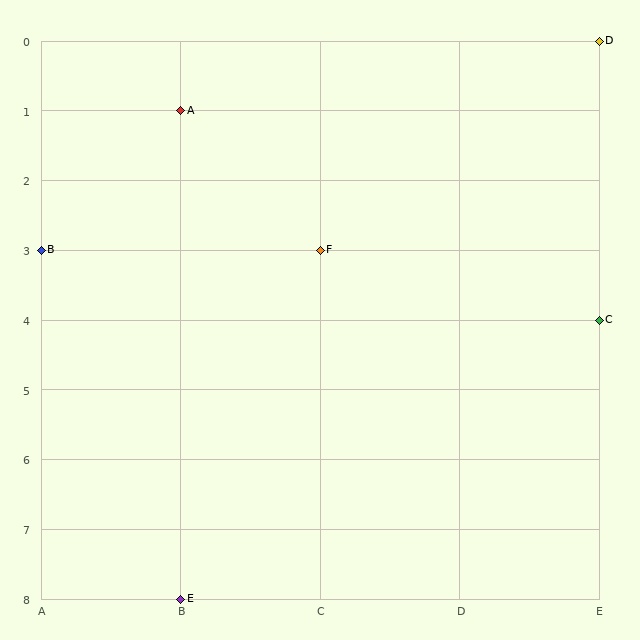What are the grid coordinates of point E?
Point E is at grid coordinates (B, 8).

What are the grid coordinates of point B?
Point B is at grid coordinates (A, 3).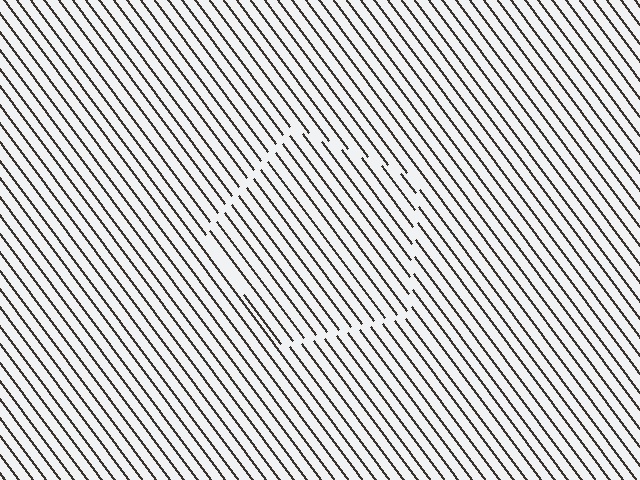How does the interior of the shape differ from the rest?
The interior of the shape contains the same grating, shifted by half a period — the contour is defined by the phase discontinuity where line-ends from the inner and outer gratings abut.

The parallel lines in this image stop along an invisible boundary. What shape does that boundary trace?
An illusory pentagon. The interior of the shape contains the same grating, shifted by half a period — the contour is defined by the phase discontinuity where line-ends from the inner and outer gratings abut.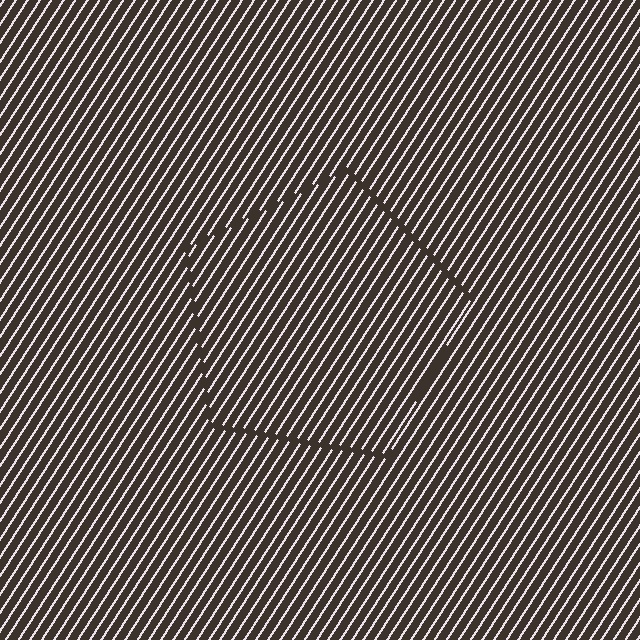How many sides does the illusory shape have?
5 sides — the line-ends trace a pentagon.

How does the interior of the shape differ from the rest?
The interior of the shape contains the same grating, shifted by half a period — the contour is defined by the phase discontinuity where line-ends from the inner and outer gratings abut.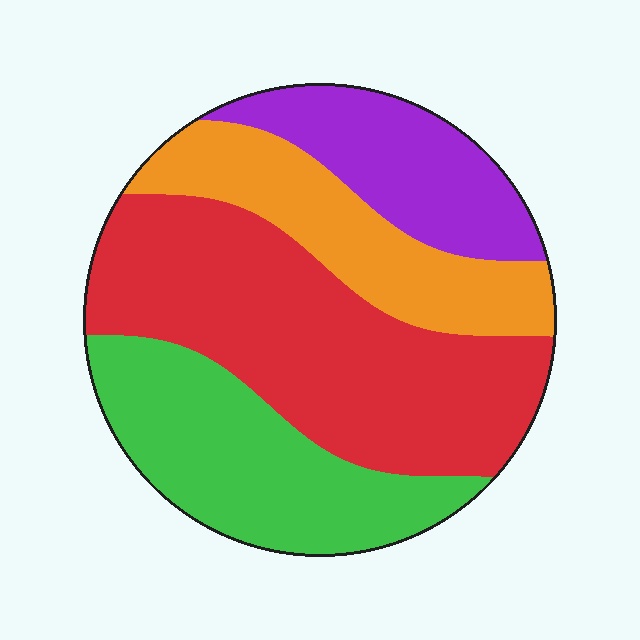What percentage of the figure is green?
Green takes up about one quarter (1/4) of the figure.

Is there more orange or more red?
Red.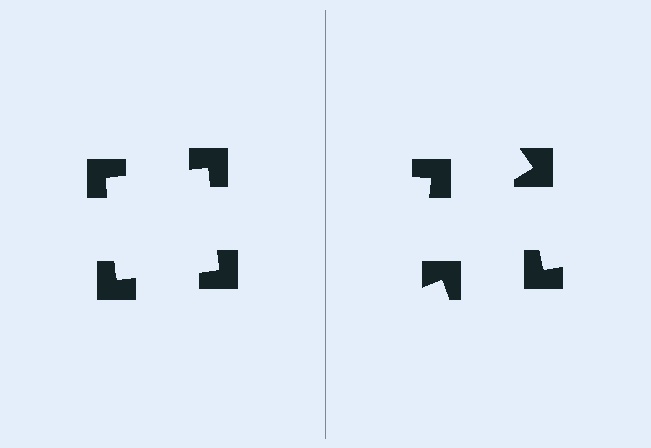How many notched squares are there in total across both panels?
8 — 4 on each side.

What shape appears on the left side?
An illusory square.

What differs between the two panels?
The notched squares are positioned identically on both sides; only the wedge orientations differ. On the left they align to a square; on the right they are misaligned.